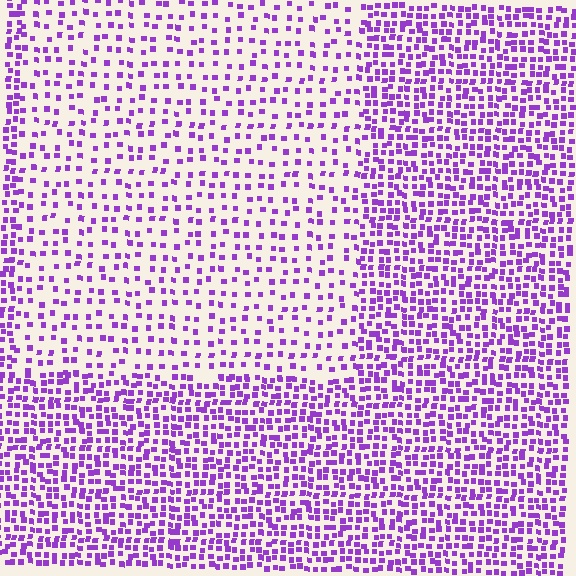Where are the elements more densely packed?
The elements are more densely packed outside the rectangle boundary.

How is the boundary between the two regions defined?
The boundary is defined by a change in element density (approximately 2.2x ratio). All elements are the same color, size, and shape.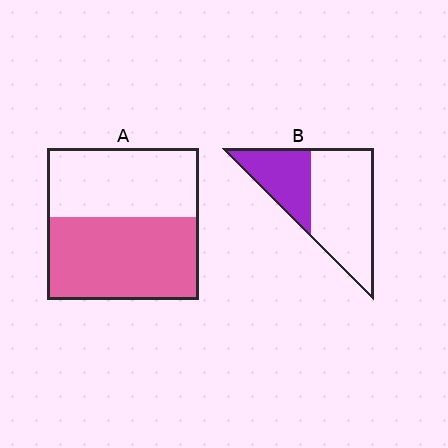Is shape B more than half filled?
No.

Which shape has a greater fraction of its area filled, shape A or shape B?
Shape A.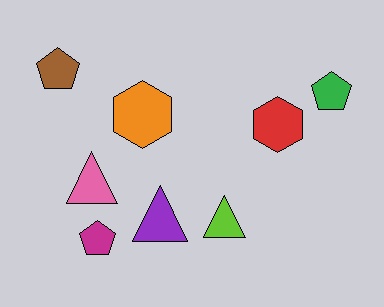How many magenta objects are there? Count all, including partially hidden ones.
There is 1 magenta object.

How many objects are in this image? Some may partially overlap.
There are 8 objects.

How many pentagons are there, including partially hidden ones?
There are 3 pentagons.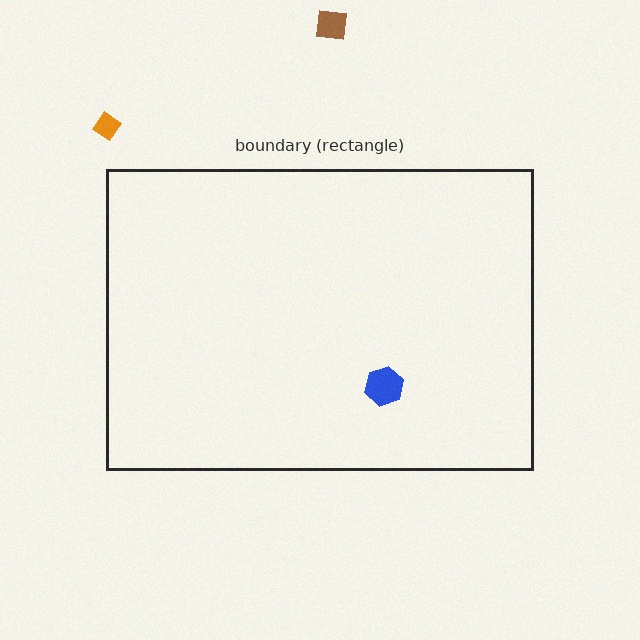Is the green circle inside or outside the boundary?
Inside.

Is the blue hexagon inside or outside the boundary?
Inside.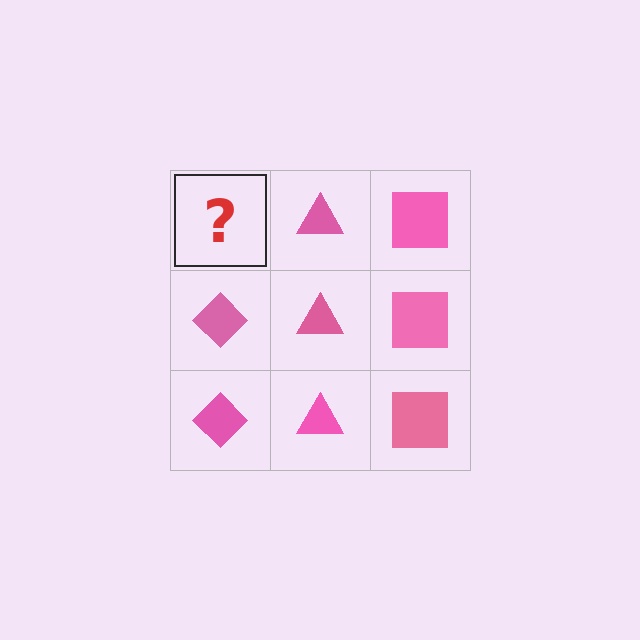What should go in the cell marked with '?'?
The missing cell should contain a pink diamond.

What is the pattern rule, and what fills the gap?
The rule is that each column has a consistent shape. The gap should be filled with a pink diamond.